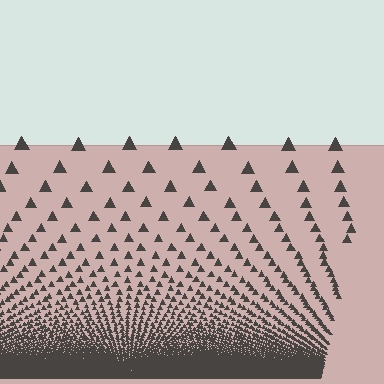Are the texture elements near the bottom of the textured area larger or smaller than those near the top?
Smaller. The gradient is inverted — elements near the bottom are smaller and denser.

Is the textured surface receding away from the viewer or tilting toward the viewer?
The surface appears to tilt toward the viewer. Texture elements get larger and sparser toward the top.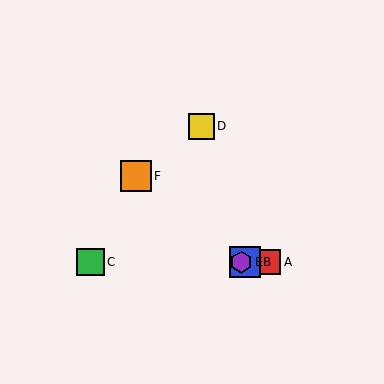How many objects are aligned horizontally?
4 objects (A, B, C, E) are aligned horizontally.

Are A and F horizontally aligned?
No, A is at y≈262 and F is at y≈176.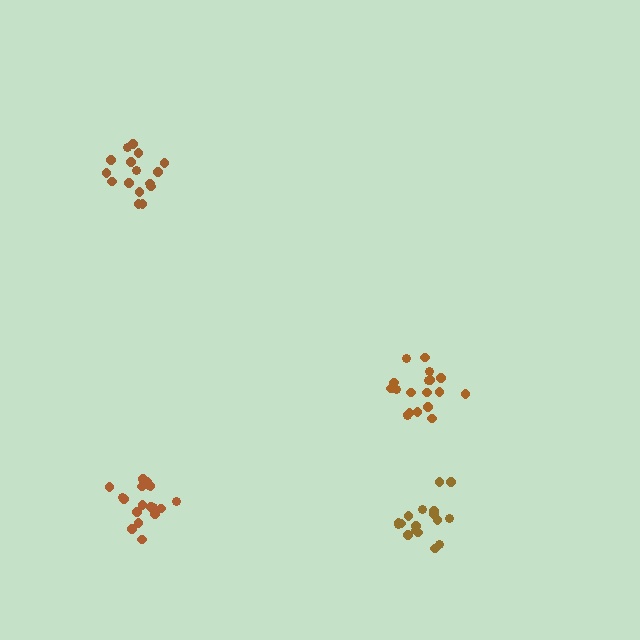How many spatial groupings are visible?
There are 4 spatial groupings.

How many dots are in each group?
Group 1: 16 dots, Group 2: 19 dots, Group 3: 20 dots, Group 4: 17 dots (72 total).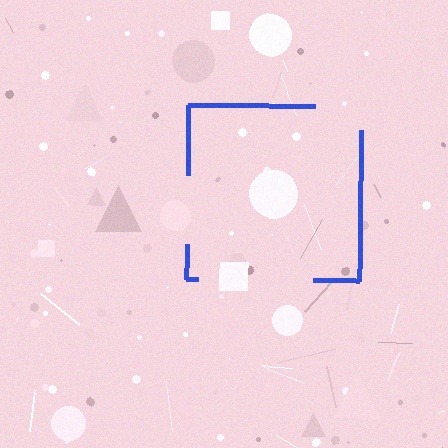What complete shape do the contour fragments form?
The contour fragments form a square.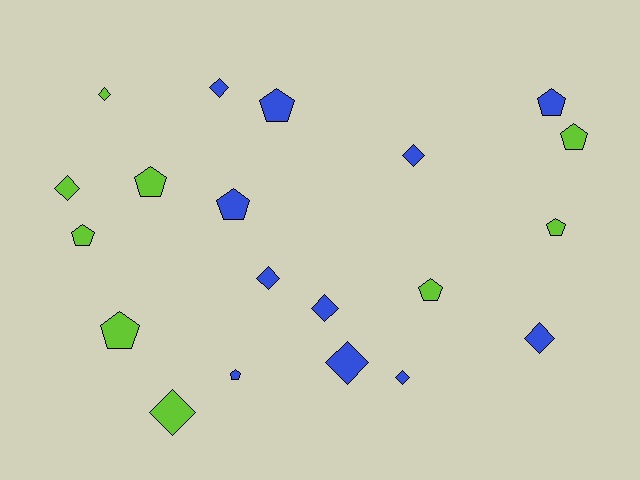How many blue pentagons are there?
There are 4 blue pentagons.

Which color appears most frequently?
Blue, with 11 objects.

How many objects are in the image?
There are 20 objects.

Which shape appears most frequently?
Diamond, with 10 objects.